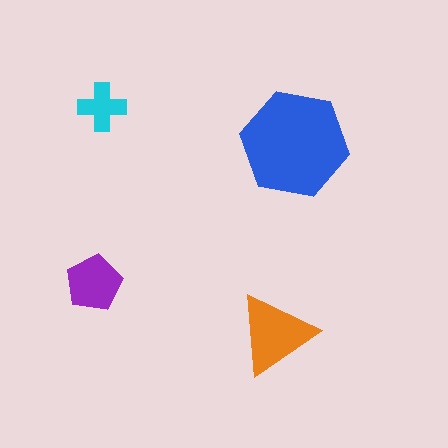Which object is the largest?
The blue hexagon.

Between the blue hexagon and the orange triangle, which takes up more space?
The blue hexagon.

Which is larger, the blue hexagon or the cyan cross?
The blue hexagon.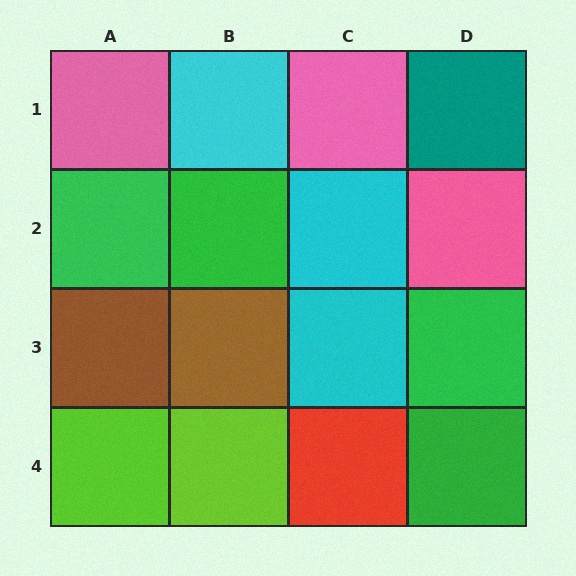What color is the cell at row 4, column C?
Red.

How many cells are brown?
2 cells are brown.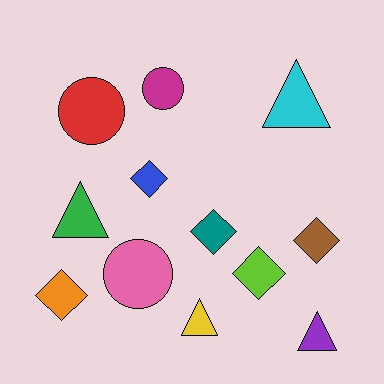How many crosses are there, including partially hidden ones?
There are no crosses.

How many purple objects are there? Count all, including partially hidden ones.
There is 1 purple object.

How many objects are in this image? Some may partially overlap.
There are 12 objects.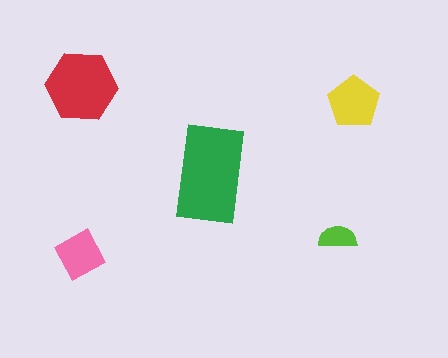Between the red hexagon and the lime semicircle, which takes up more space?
The red hexagon.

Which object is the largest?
The green rectangle.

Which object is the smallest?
The lime semicircle.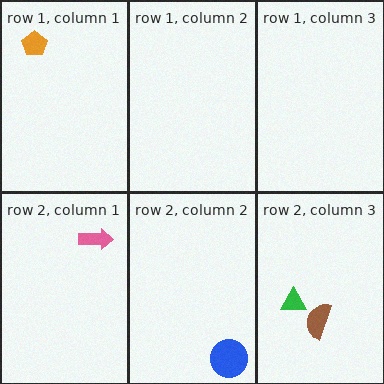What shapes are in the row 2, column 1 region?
The pink arrow.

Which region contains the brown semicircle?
The row 2, column 3 region.